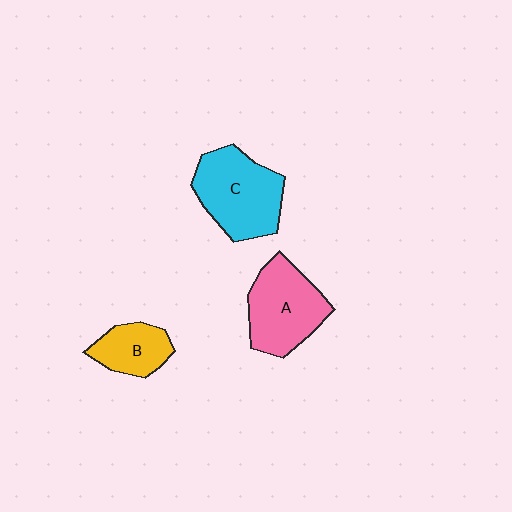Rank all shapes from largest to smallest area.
From largest to smallest: C (cyan), A (pink), B (yellow).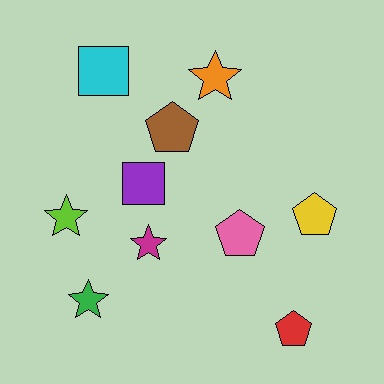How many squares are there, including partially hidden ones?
There are 2 squares.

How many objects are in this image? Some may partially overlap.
There are 10 objects.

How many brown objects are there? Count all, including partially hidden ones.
There is 1 brown object.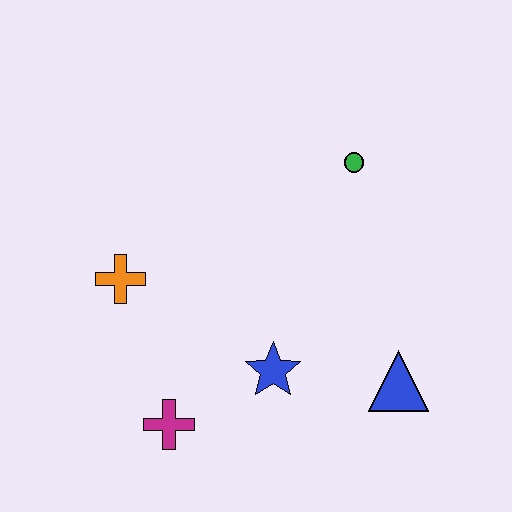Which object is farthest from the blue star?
The green circle is farthest from the blue star.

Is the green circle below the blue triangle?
No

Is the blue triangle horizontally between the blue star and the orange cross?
No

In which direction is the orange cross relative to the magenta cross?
The orange cross is above the magenta cross.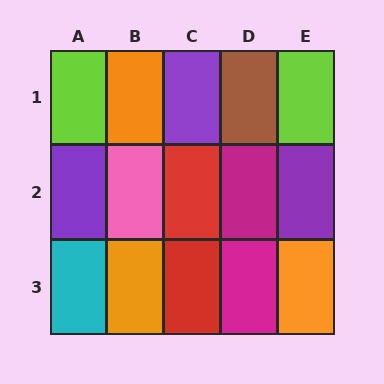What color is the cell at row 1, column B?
Orange.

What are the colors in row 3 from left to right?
Cyan, orange, red, magenta, orange.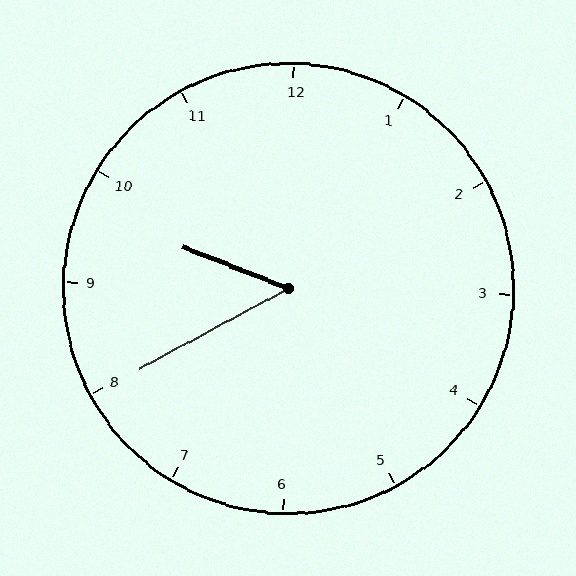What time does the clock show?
9:40.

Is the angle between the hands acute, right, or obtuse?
It is acute.